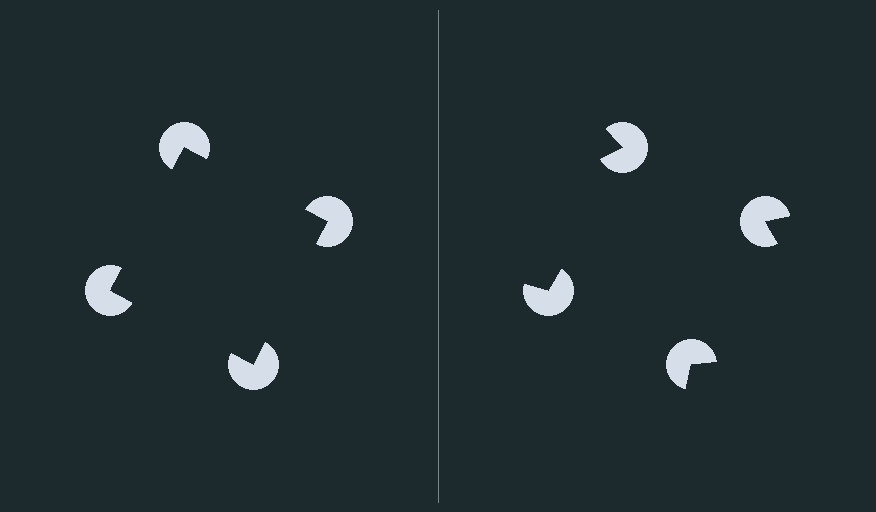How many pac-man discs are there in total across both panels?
8 — 4 on each side.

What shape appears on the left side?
An illusory square.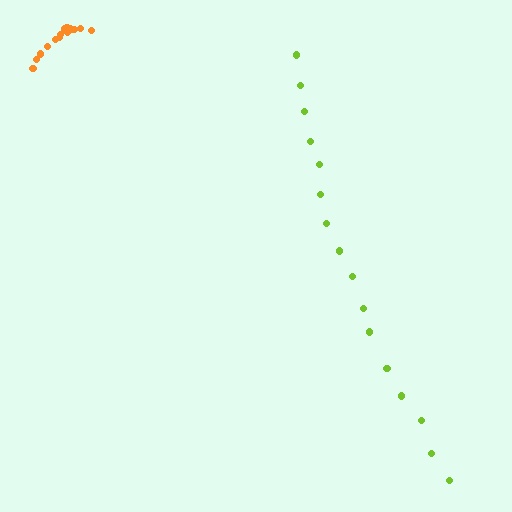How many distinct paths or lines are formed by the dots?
There are 2 distinct paths.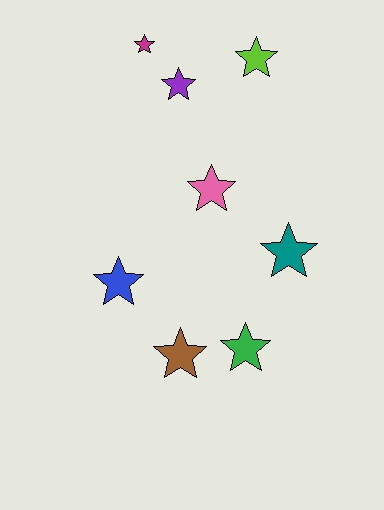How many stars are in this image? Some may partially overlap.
There are 8 stars.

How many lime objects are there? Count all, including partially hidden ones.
There is 1 lime object.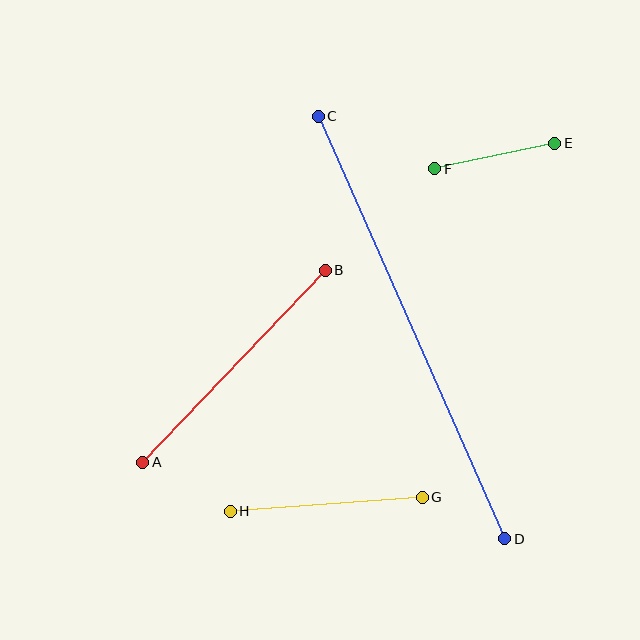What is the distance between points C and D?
The distance is approximately 462 pixels.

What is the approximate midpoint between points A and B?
The midpoint is at approximately (234, 366) pixels.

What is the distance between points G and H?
The distance is approximately 192 pixels.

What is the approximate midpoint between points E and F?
The midpoint is at approximately (495, 156) pixels.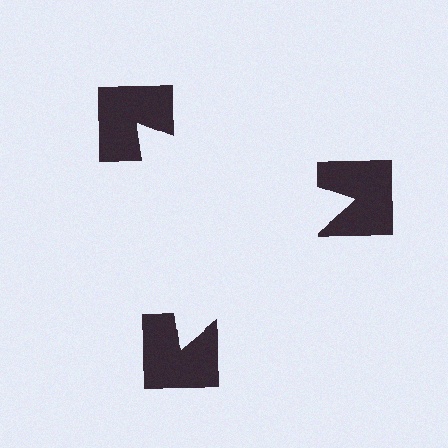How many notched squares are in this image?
There are 3 — one at each vertex of the illusory triangle.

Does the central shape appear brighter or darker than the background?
It typically appears slightly brighter than the background, even though no actual brightness change is drawn.